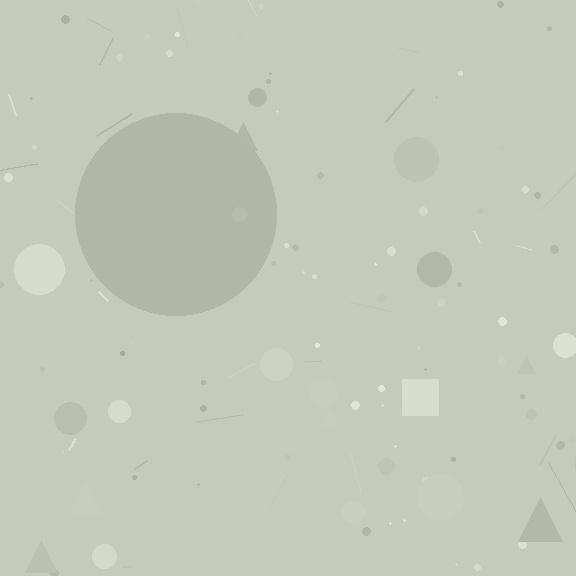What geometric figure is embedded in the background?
A circle is embedded in the background.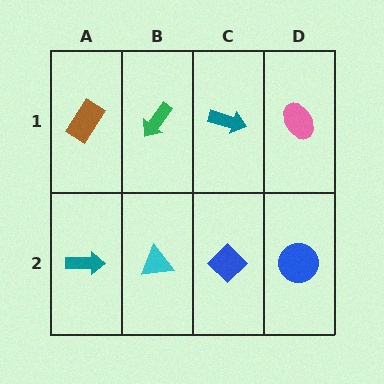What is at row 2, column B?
A cyan triangle.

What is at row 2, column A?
A teal arrow.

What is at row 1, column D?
A pink ellipse.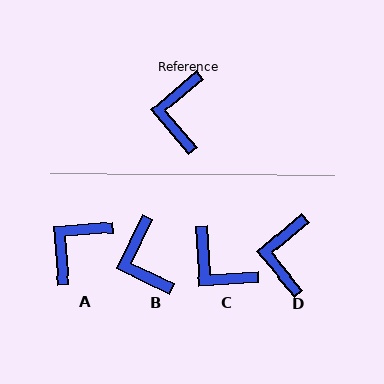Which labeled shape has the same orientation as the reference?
D.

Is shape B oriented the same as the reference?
No, it is off by about 24 degrees.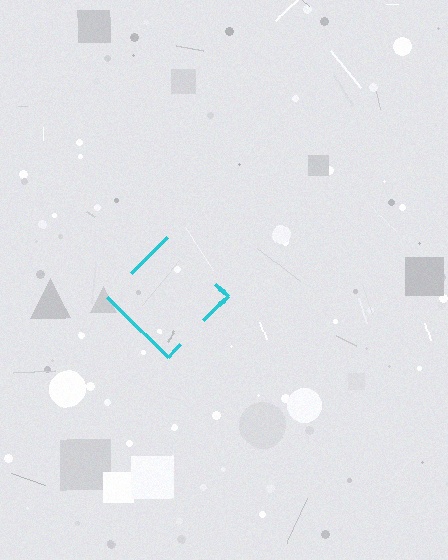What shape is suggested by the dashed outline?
The dashed outline suggests a diamond.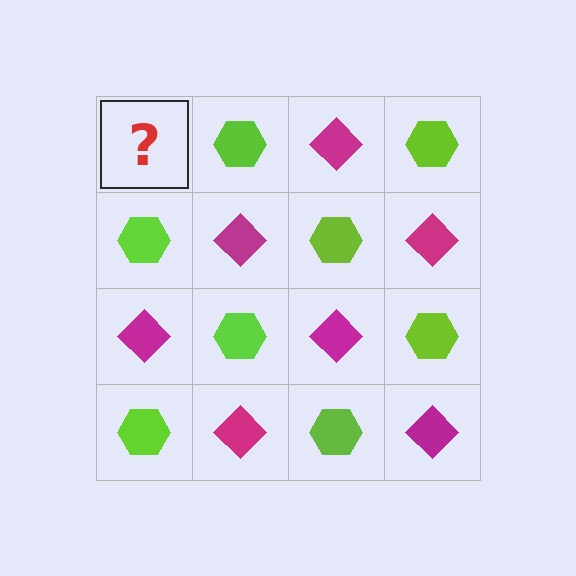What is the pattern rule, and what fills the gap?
The rule is that it alternates magenta diamond and lime hexagon in a checkerboard pattern. The gap should be filled with a magenta diamond.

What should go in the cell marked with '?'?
The missing cell should contain a magenta diamond.